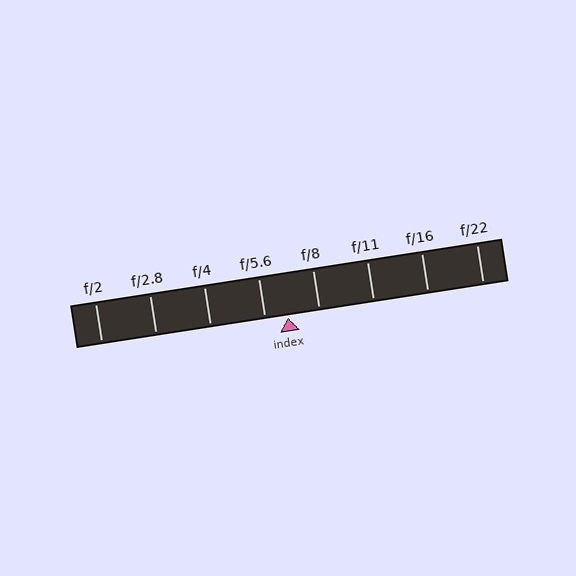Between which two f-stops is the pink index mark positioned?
The index mark is between f/5.6 and f/8.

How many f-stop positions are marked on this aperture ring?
There are 8 f-stop positions marked.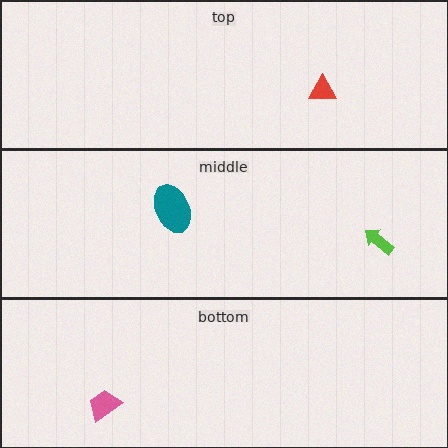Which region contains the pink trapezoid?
The bottom region.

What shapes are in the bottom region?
The pink trapezoid.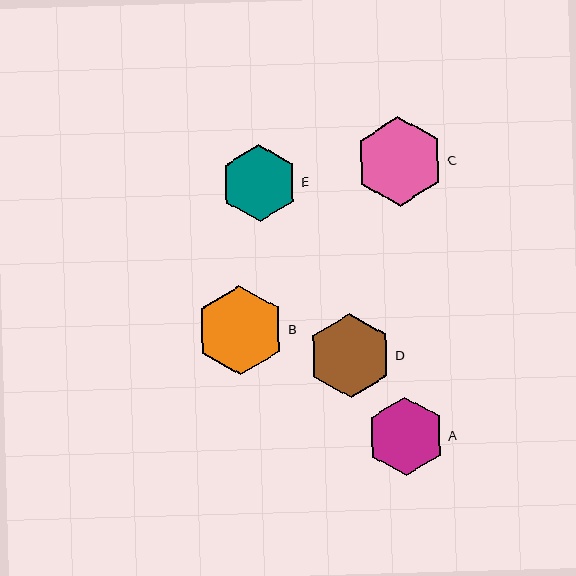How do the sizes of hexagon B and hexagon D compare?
Hexagon B and hexagon D are approximately the same size.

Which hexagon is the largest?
Hexagon C is the largest with a size of approximately 89 pixels.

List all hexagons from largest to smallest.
From largest to smallest: C, B, D, A, E.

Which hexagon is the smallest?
Hexagon E is the smallest with a size of approximately 77 pixels.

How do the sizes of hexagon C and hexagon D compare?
Hexagon C and hexagon D are approximately the same size.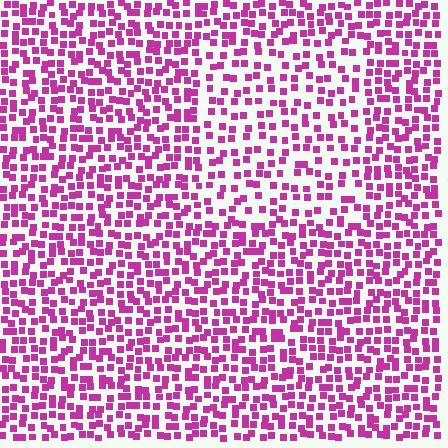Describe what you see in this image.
The image contains small magenta elements arranged at two different densities. A rectangle-shaped region is visible where the elements are less densely packed than the surrounding area.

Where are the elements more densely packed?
The elements are more densely packed outside the rectangle boundary.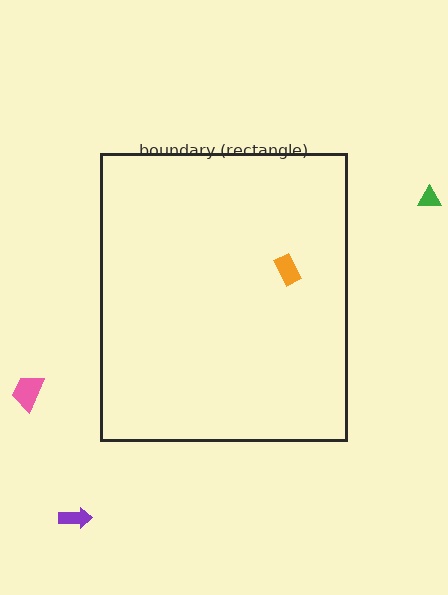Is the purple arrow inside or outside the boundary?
Outside.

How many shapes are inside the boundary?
1 inside, 3 outside.